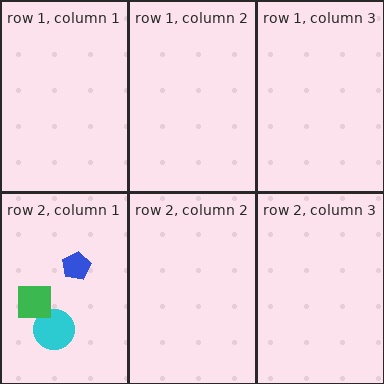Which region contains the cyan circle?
The row 2, column 1 region.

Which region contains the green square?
The row 2, column 1 region.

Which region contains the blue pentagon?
The row 2, column 1 region.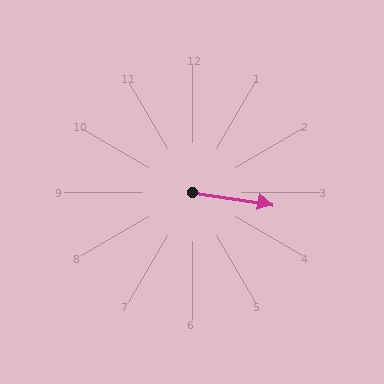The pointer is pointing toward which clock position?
Roughly 3 o'clock.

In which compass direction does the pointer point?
East.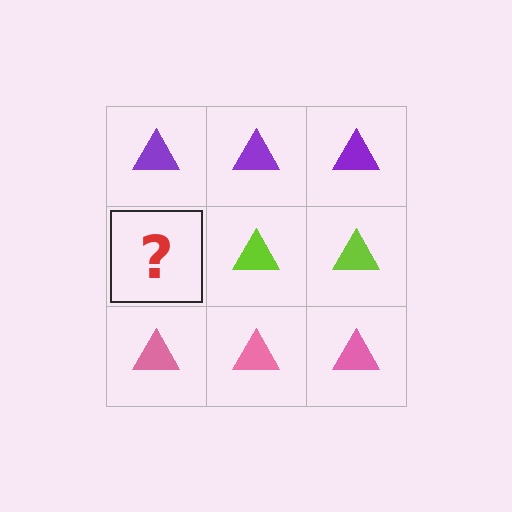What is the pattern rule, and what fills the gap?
The rule is that each row has a consistent color. The gap should be filled with a lime triangle.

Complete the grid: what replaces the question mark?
The question mark should be replaced with a lime triangle.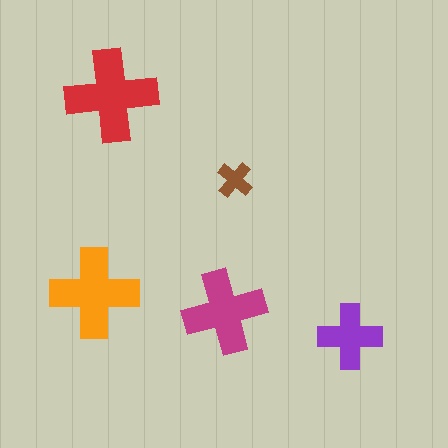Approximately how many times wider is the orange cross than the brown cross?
About 2.5 times wider.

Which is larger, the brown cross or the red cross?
The red one.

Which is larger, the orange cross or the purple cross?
The orange one.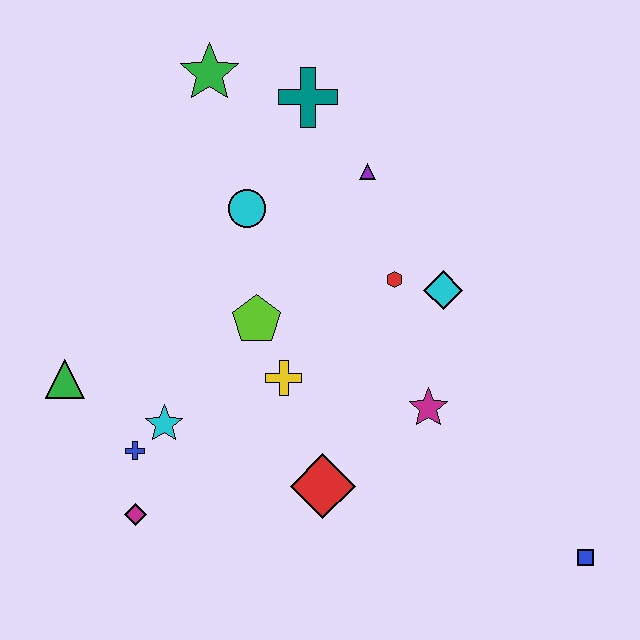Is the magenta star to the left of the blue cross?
No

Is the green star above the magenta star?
Yes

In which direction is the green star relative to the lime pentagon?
The green star is above the lime pentagon.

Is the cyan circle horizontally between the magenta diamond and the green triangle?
No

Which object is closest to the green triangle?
The blue cross is closest to the green triangle.